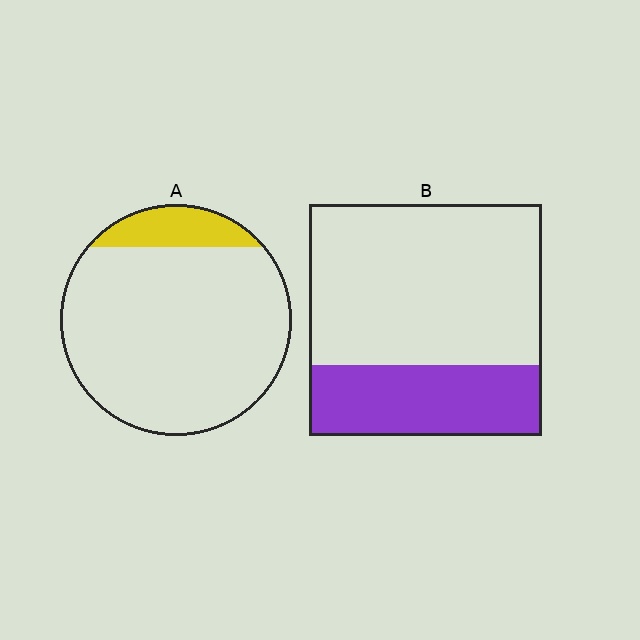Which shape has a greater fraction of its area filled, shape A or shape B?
Shape B.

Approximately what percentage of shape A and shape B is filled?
A is approximately 15% and B is approximately 30%.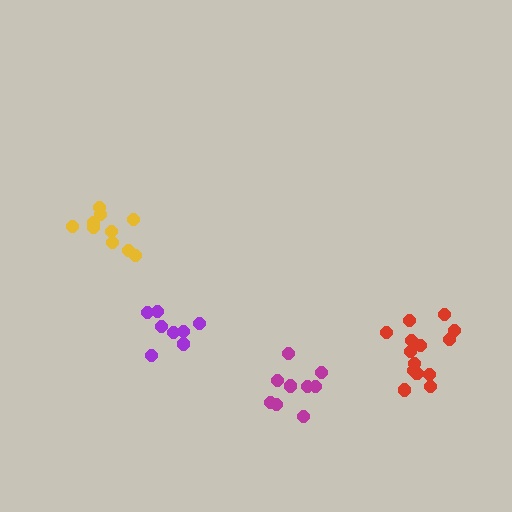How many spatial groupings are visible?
There are 4 spatial groupings.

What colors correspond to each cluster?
The clusters are colored: magenta, purple, yellow, red.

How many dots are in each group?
Group 1: 9 dots, Group 2: 8 dots, Group 3: 10 dots, Group 4: 14 dots (41 total).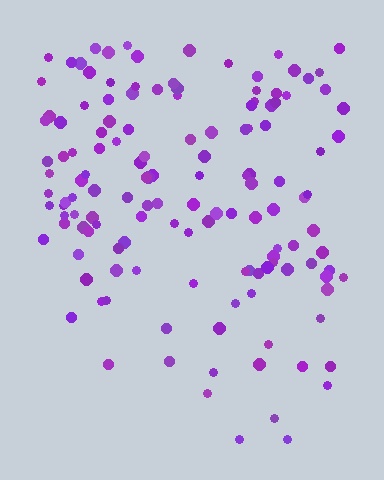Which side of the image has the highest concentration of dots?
The top.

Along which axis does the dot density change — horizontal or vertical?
Vertical.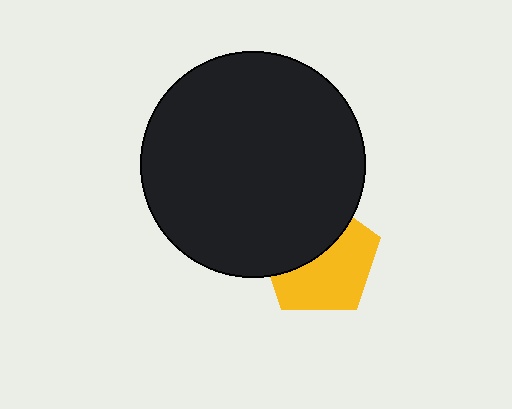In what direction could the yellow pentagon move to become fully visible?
The yellow pentagon could move down. That would shift it out from behind the black circle entirely.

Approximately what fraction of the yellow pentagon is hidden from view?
Roughly 44% of the yellow pentagon is hidden behind the black circle.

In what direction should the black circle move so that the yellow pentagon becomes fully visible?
The black circle should move up. That is the shortest direction to clear the overlap and leave the yellow pentagon fully visible.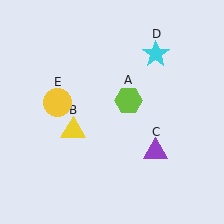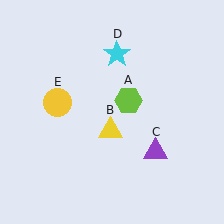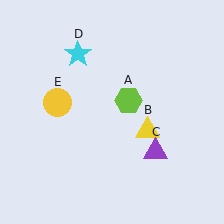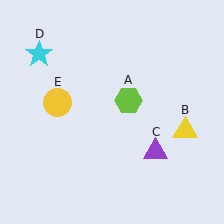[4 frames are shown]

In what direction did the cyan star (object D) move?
The cyan star (object D) moved left.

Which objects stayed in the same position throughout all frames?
Lime hexagon (object A) and purple triangle (object C) and yellow circle (object E) remained stationary.